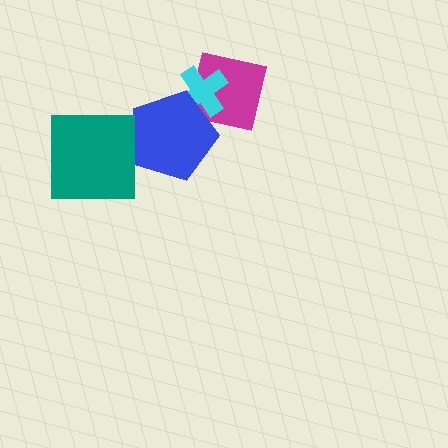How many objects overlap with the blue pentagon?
2 objects overlap with the blue pentagon.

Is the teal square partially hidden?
No, no other shape covers it.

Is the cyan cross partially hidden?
Yes, it is partially covered by another shape.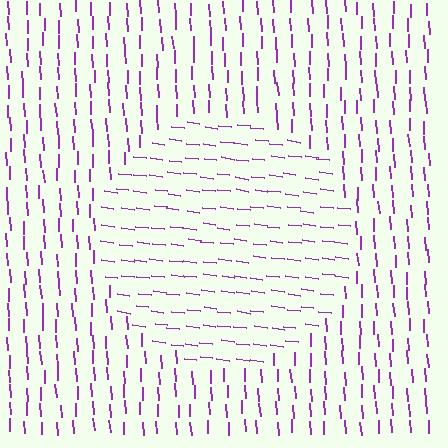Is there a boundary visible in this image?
Yes, there is a texture boundary formed by a change in line orientation.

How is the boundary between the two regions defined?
The boundary is defined purely by a change in line orientation (approximately 80 degrees difference). All lines are the same color and thickness.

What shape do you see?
I see a circle.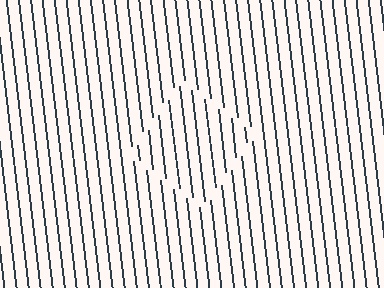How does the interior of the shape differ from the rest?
The interior of the shape contains the same grating, shifted by half a period — the contour is defined by the phase discontinuity where line-ends from the inner and outer gratings abut.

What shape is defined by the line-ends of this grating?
An illusory square. The interior of the shape contains the same grating, shifted by half a period — the contour is defined by the phase discontinuity where line-ends from the inner and outer gratings abut.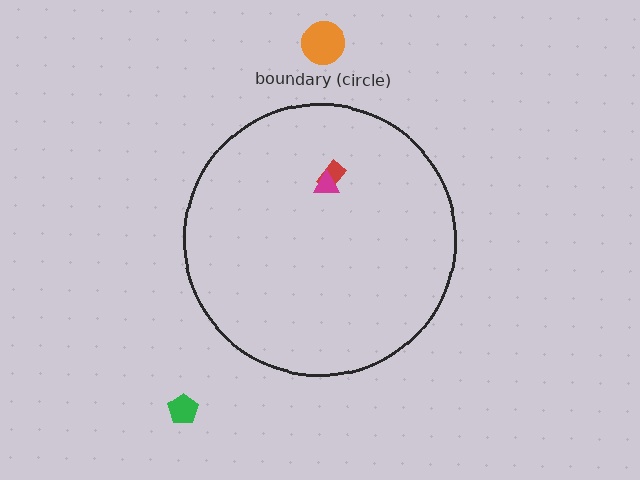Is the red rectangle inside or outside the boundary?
Inside.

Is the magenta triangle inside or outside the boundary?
Inside.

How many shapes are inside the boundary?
2 inside, 2 outside.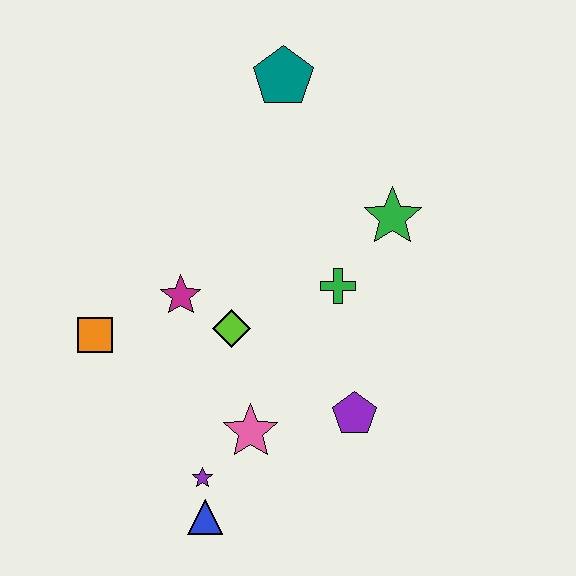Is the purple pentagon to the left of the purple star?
No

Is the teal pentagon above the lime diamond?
Yes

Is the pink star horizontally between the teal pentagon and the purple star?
Yes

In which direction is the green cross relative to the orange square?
The green cross is to the right of the orange square.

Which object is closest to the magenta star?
The lime diamond is closest to the magenta star.